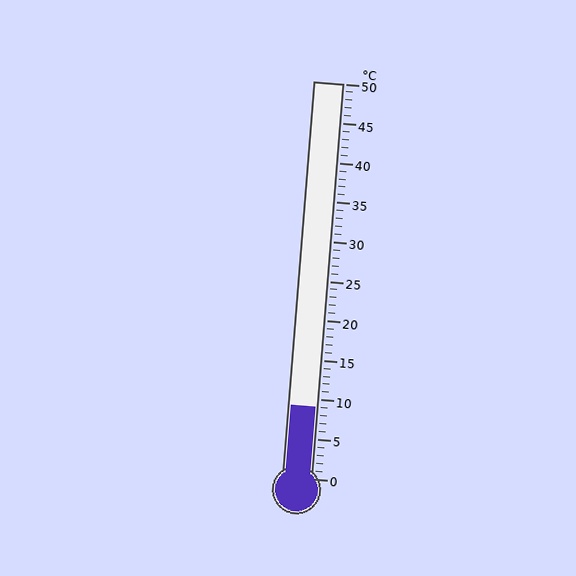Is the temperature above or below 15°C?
The temperature is below 15°C.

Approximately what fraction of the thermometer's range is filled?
The thermometer is filled to approximately 20% of its range.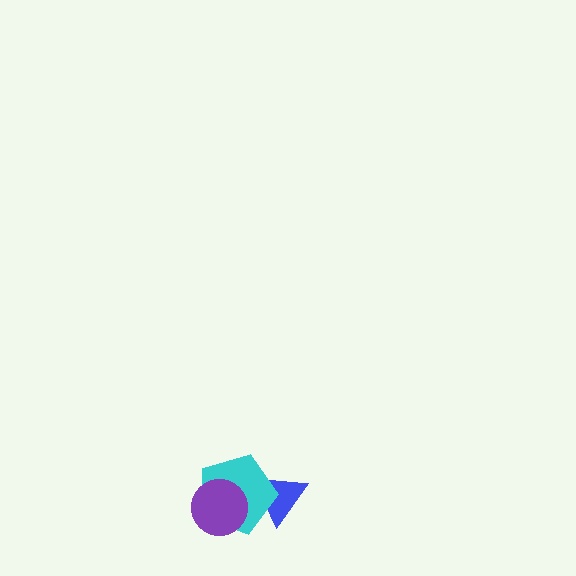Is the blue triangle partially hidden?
Yes, it is partially covered by another shape.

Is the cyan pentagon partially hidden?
Yes, it is partially covered by another shape.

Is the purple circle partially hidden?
No, no other shape covers it.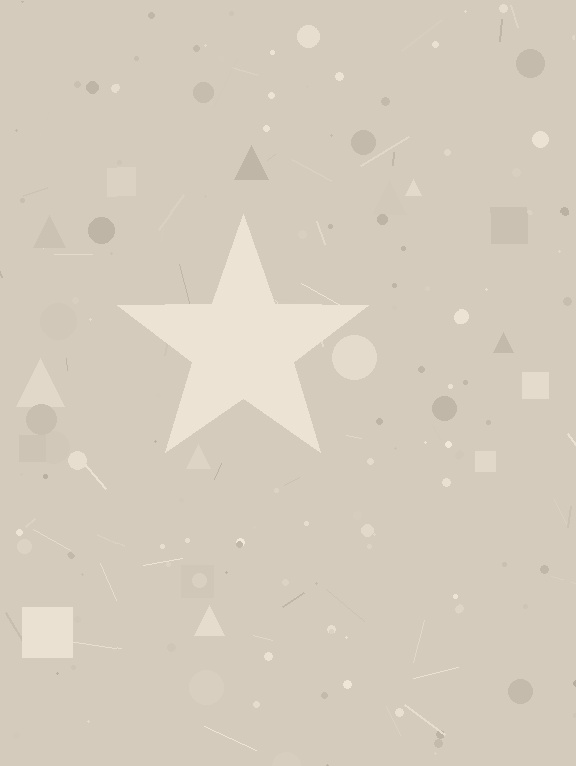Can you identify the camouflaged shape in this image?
The camouflaged shape is a star.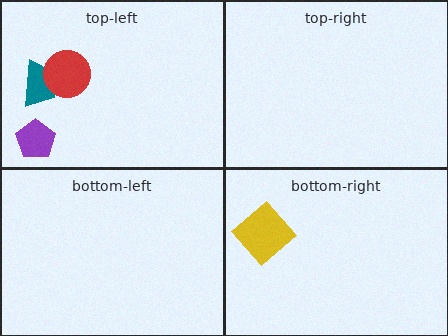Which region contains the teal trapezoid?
The top-left region.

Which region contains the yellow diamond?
The bottom-right region.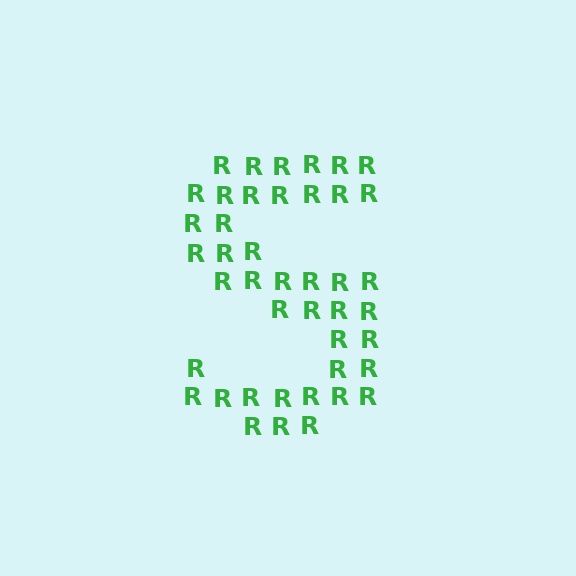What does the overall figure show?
The overall figure shows the letter S.